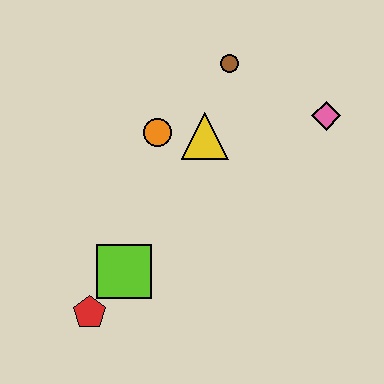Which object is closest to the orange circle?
The yellow triangle is closest to the orange circle.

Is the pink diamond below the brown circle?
Yes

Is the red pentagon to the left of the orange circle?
Yes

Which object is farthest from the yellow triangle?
The red pentagon is farthest from the yellow triangle.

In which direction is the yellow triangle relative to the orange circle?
The yellow triangle is to the right of the orange circle.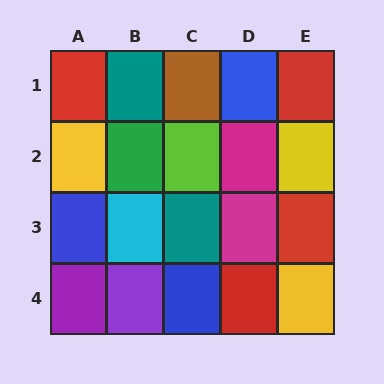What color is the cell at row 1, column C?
Brown.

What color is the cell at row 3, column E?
Red.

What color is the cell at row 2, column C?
Lime.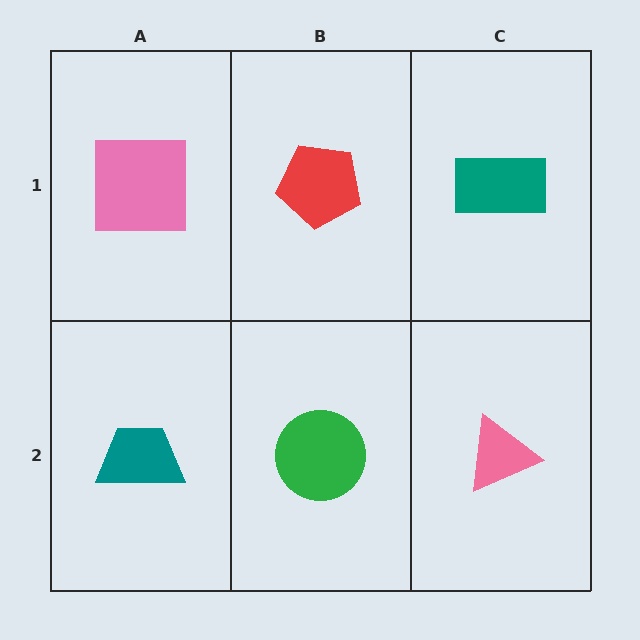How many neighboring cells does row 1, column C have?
2.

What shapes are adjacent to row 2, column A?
A pink square (row 1, column A), a green circle (row 2, column B).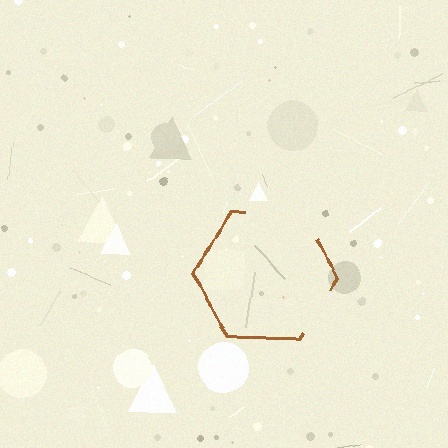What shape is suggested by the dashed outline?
The dashed outline suggests a hexagon.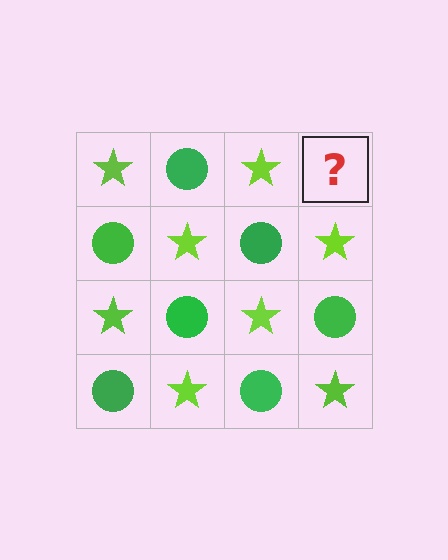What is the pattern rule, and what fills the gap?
The rule is that it alternates lime star and green circle in a checkerboard pattern. The gap should be filled with a green circle.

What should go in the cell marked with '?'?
The missing cell should contain a green circle.